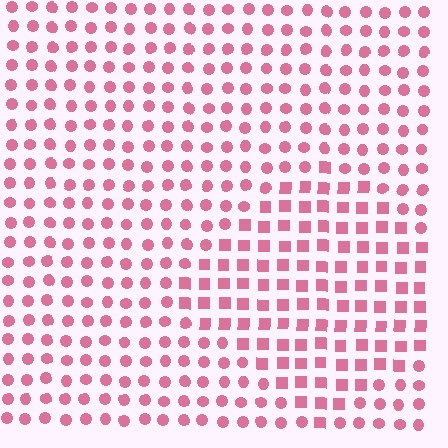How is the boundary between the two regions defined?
The boundary is defined by a change in element shape: squares inside vs. circles outside. All elements share the same color and spacing.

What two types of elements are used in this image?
The image uses squares inside the diamond region and circles outside it.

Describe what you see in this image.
The image is filled with small pink elements arranged in a uniform grid. A diamond-shaped region contains squares, while the surrounding area contains circles. The boundary is defined purely by the change in element shape.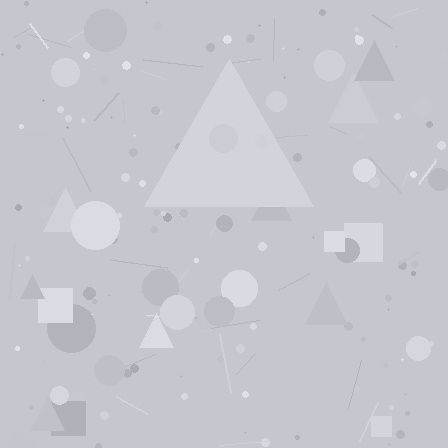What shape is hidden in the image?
A triangle is hidden in the image.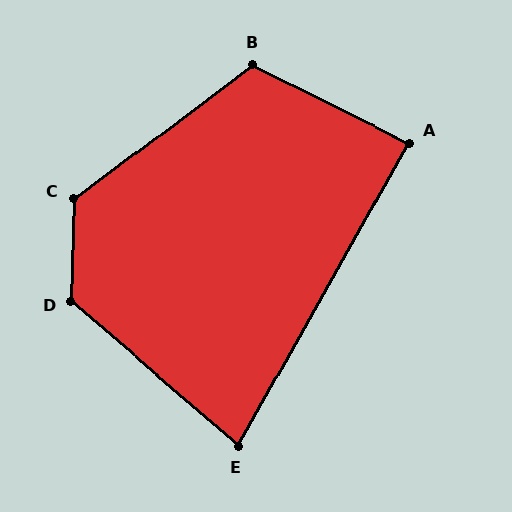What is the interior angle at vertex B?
Approximately 117 degrees (obtuse).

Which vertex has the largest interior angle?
D, at approximately 129 degrees.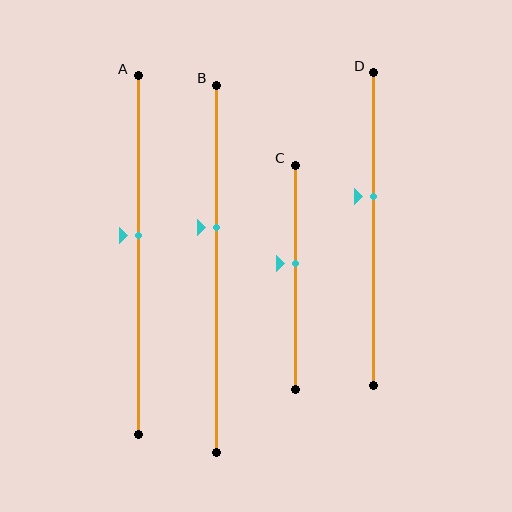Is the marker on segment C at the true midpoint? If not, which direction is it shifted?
No, the marker on segment C is shifted upward by about 6% of the segment length.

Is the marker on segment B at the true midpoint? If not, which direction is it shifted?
No, the marker on segment B is shifted upward by about 11% of the segment length.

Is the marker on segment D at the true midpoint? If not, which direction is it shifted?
No, the marker on segment D is shifted upward by about 10% of the segment length.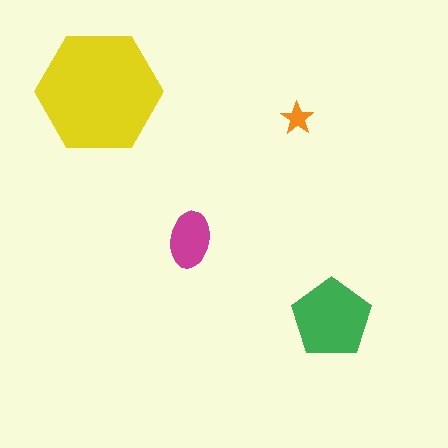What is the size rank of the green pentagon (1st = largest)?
2nd.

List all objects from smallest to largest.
The orange star, the magenta ellipse, the green pentagon, the yellow hexagon.